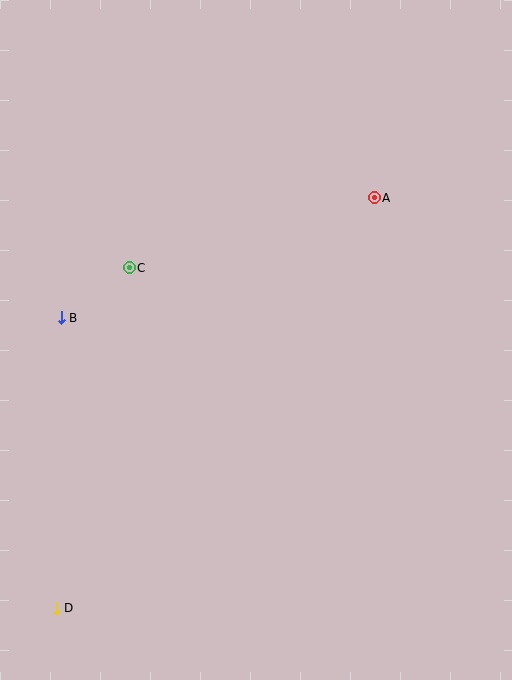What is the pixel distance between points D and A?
The distance between D and A is 519 pixels.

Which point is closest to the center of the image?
Point C at (129, 268) is closest to the center.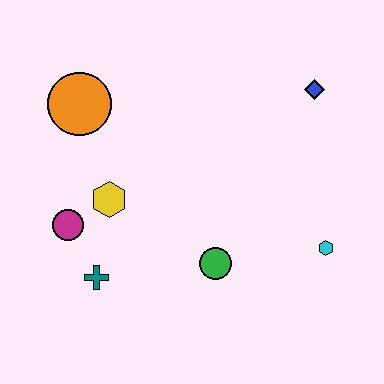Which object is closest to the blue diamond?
The cyan hexagon is closest to the blue diamond.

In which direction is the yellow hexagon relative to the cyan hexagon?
The yellow hexagon is to the left of the cyan hexagon.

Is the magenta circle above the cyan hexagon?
Yes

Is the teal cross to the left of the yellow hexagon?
Yes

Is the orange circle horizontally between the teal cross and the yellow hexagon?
No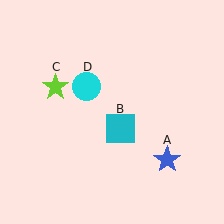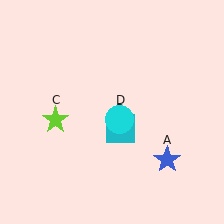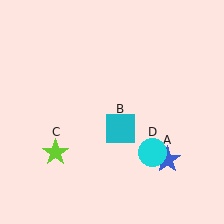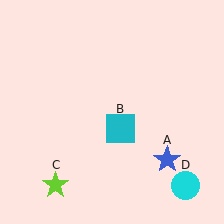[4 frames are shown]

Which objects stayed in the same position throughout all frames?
Blue star (object A) and cyan square (object B) remained stationary.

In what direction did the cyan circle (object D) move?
The cyan circle (object D) moved down and to the right.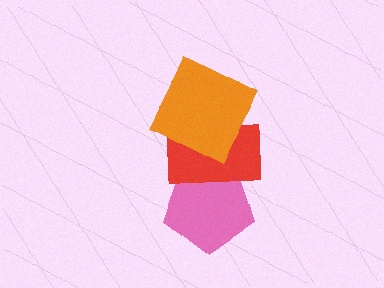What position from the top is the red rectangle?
The red rectangle is 2nd from the top.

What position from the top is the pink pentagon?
The pink pentagon is 3rd from the top.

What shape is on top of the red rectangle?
The orange square is on top of the red rectangle.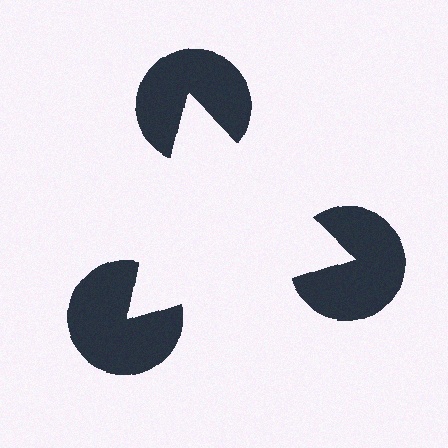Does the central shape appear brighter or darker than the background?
It typically appears slightly brighter than the background, even though no actual brightness change is drawn.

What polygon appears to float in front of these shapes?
An illusory triangle — its edges are inferred from the aligned wedge cuts in the pac-man discs, not physically drawn.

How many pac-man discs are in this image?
There are 3 — one at each vertex of the illusory triangle.